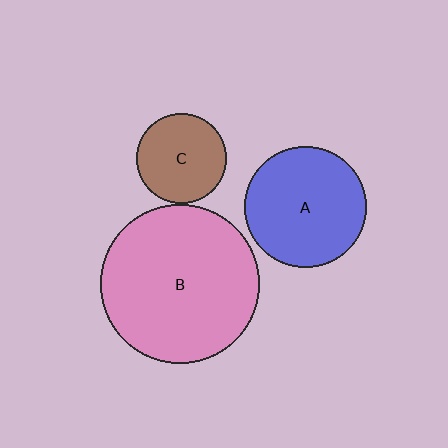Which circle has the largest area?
Circle B (pink).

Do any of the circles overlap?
No, none of the circles overlap.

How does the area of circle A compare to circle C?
Approximately 1.8 times.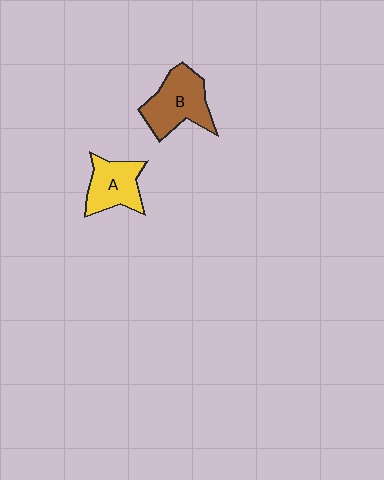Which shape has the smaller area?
Shape A (yellow).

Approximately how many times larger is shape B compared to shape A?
Approximately 1.3 times.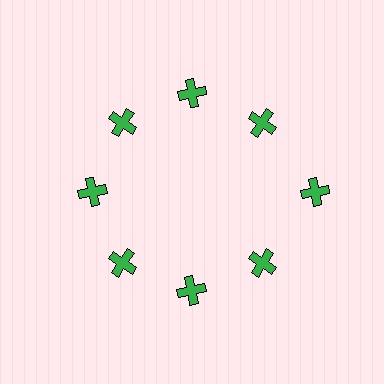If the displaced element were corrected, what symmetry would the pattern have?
It would have 8-fold rotational symmetry — the pattern would map onto itself every 45 degrees.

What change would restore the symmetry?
The symmetry would be restored by moving it inward, back onto the ring so that all 8 crosses sit at equal angles and equal distance from the center.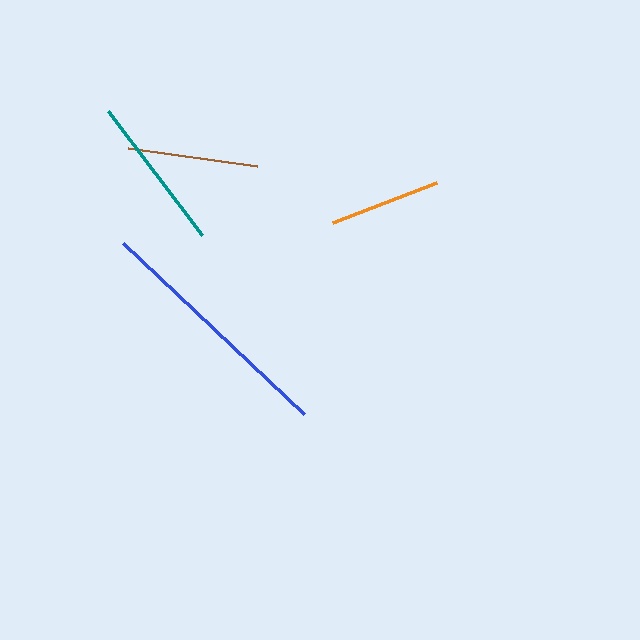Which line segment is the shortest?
The orange line is the shortest at approximately 112 pixels.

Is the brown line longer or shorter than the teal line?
The teal line is longer than the brown line.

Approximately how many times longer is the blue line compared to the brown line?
The blue line is approximately 1.9 times the length of the brown line.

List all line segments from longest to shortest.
From longest to shortest: blue, teal, brown, orange.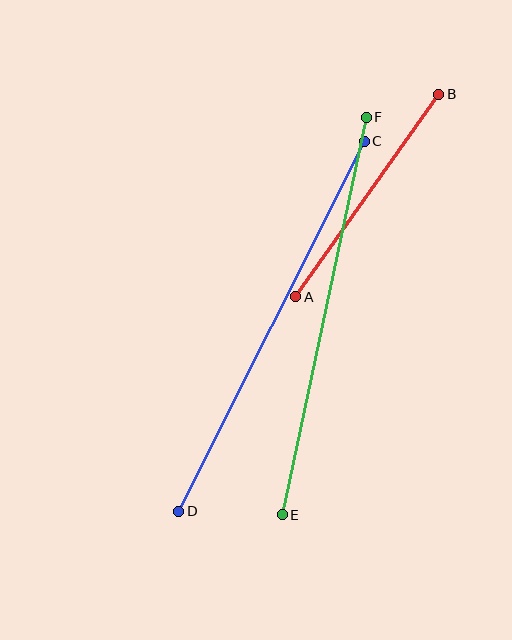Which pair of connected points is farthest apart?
Points C and D are farthest apart.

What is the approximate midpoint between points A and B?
The midpoint is at approximately (367, 195) pixels.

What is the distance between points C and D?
The distance is approximately 414 pixels.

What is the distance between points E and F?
The distance is approximately 406 pixels.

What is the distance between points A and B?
The distance is approximately 248 pixels.